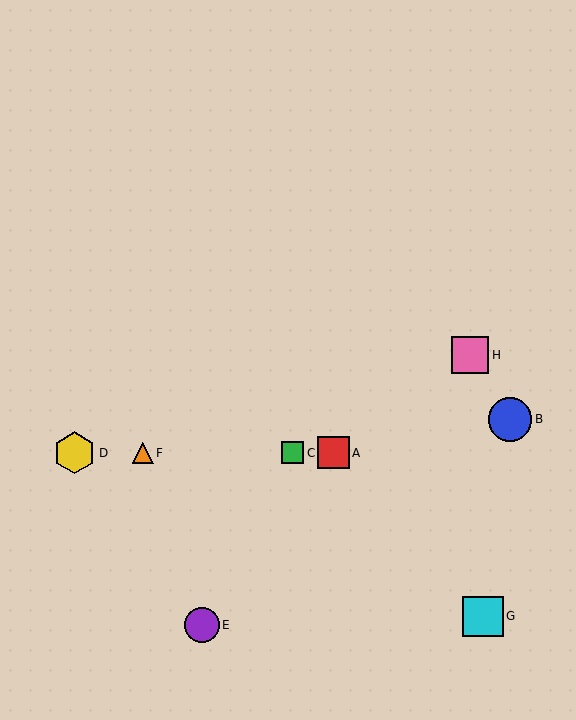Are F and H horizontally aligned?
No, F is at y≈453 and H is at y≈355.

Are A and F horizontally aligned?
Yes, both are at y≈453.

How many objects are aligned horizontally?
4 objects (A, C, D, F) are aligned horizontally.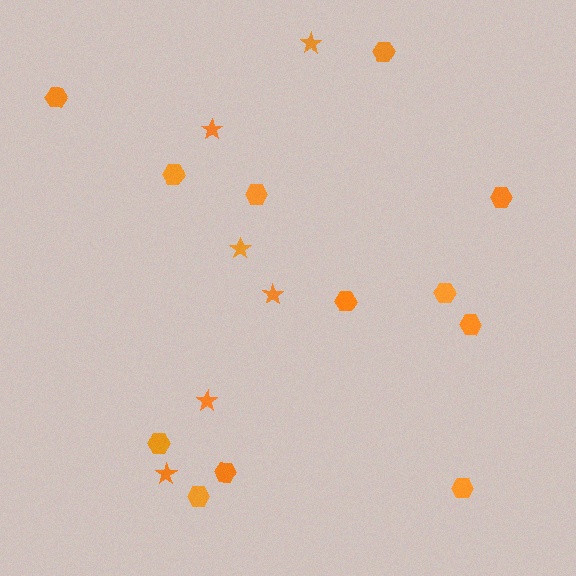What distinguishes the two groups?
There are 2 groups: one group of hexagons (12) and one group of stars (6).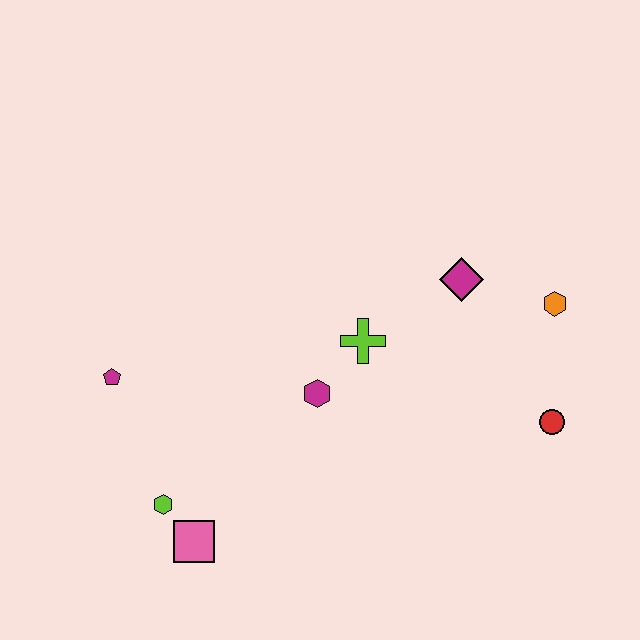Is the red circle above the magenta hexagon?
No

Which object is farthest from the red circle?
The magenta pentagon is farthest from the red circle.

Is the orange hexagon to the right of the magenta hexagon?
Yes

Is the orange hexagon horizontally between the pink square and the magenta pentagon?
No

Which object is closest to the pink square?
The lime hexagon is closest to the pink square.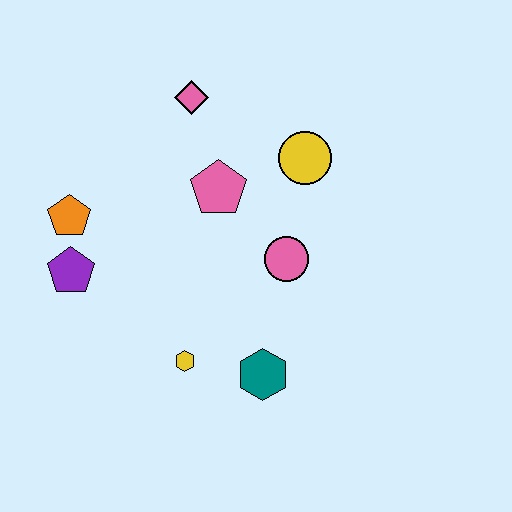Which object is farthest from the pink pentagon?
The teal hexagon is farthest from the pink pentagon.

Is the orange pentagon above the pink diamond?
No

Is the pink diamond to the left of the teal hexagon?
Yes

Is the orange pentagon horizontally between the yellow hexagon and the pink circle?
No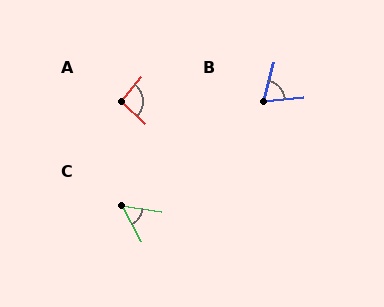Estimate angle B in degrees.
Approximately 70 degrees.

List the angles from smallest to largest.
C (53°), B (70°), A (92°).